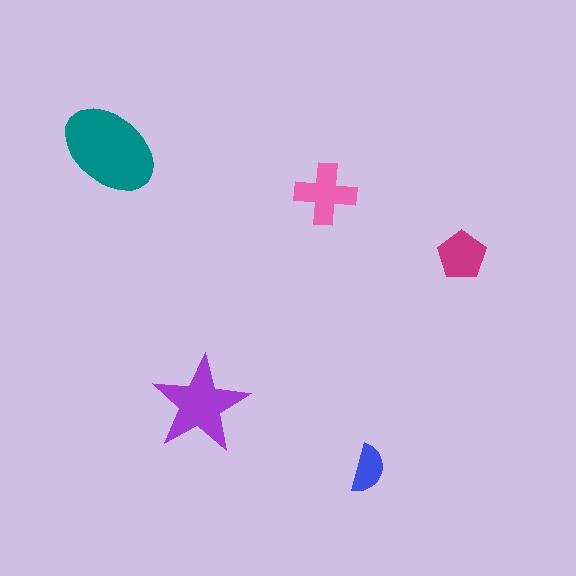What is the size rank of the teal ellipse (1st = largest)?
1st.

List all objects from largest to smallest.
The teal ellipse, the purple star, the pink cross, the magenta pentagon, the blue semicircle.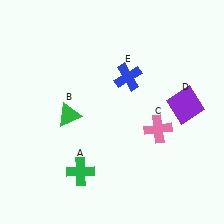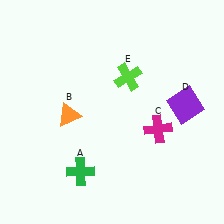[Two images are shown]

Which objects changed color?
B changed from green to orange. C changed from pink to magenta. E changed from blue to lime.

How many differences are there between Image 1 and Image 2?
There are 3 differences between the two images.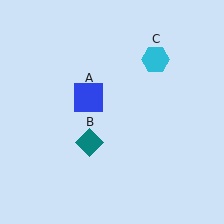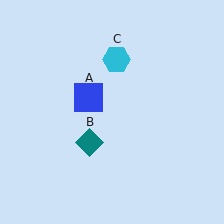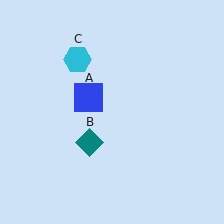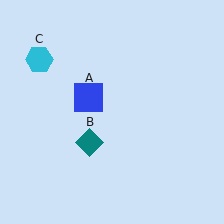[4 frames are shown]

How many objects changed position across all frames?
1 object changed position: cyan hexagon (object C).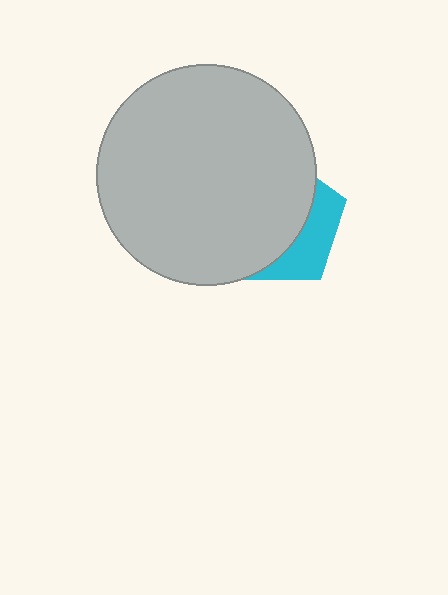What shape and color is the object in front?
The object in front is a light gray circle.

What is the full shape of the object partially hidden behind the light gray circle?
The partially hidden object is a cyan pentagon.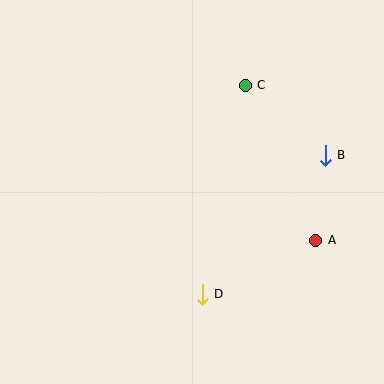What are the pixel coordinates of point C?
Point C is at (245, 85).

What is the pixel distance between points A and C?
The distance between A and C is 170 pixels.